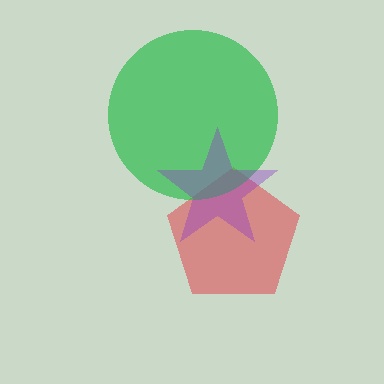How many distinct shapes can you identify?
There are 3 distinct shapes: a red pentagon, a green circle, a purple star.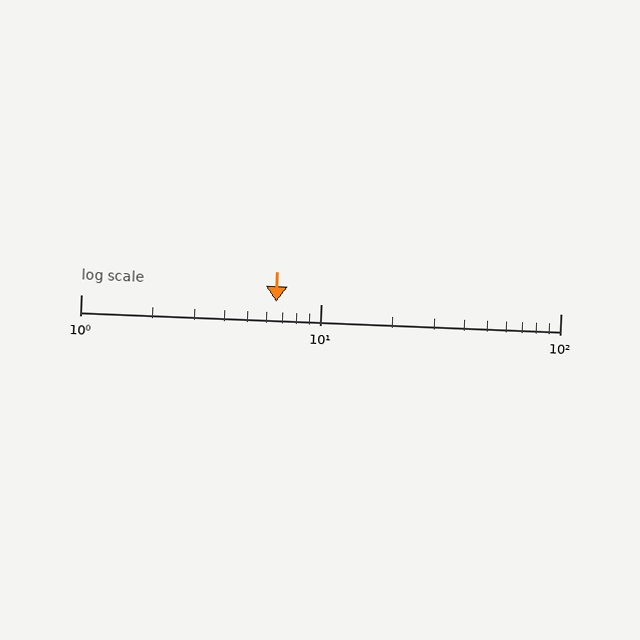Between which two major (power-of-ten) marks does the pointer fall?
The pointer is between 1 and 10.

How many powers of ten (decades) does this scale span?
The scale spans 2 decades, from 1 to 100.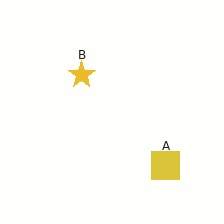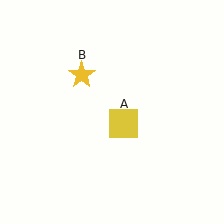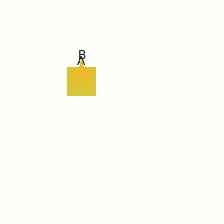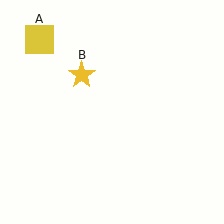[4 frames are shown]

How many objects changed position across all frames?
1 object changed position: yellow square (object A).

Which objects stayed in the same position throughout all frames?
Yellow star (object B) remained stationary.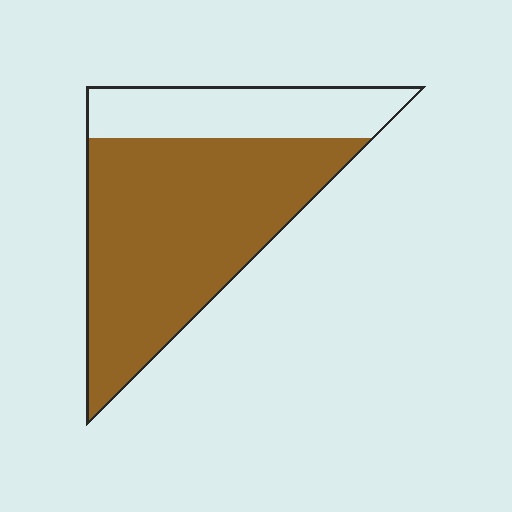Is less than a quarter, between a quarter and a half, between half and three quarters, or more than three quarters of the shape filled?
Between half and three quarters.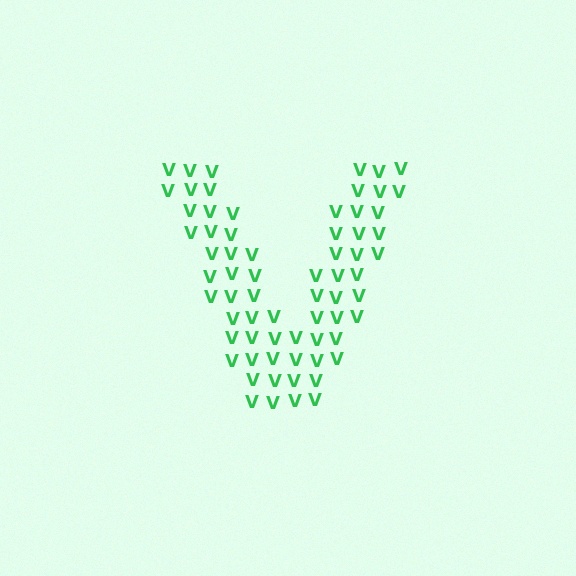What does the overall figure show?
The overall figure shows the letter V.